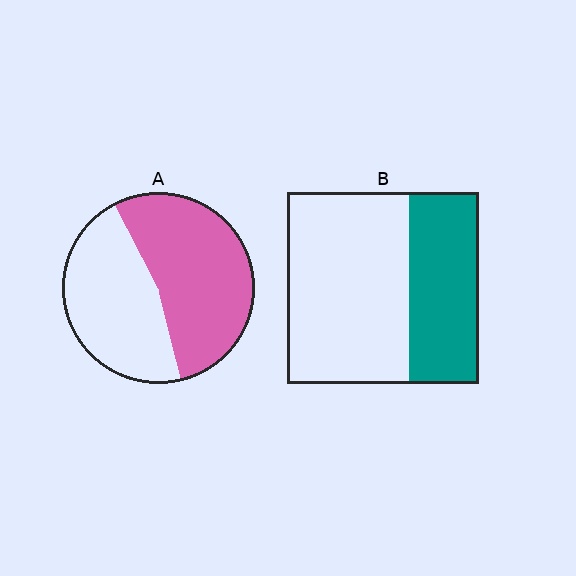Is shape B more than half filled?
No.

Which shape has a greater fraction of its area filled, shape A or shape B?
Shape A.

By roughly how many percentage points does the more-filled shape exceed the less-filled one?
By roughly 20 percentage points (A over B).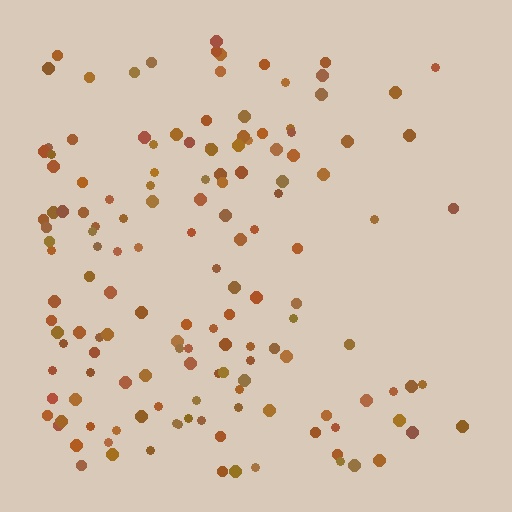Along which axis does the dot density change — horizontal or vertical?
Horizontal.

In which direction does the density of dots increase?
From right to left, with the left side densest.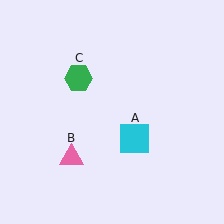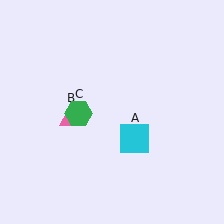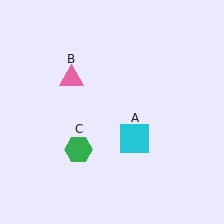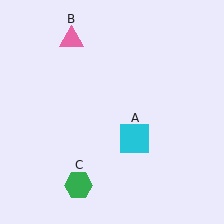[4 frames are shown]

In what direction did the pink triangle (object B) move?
The pink triangle (object B) moved up.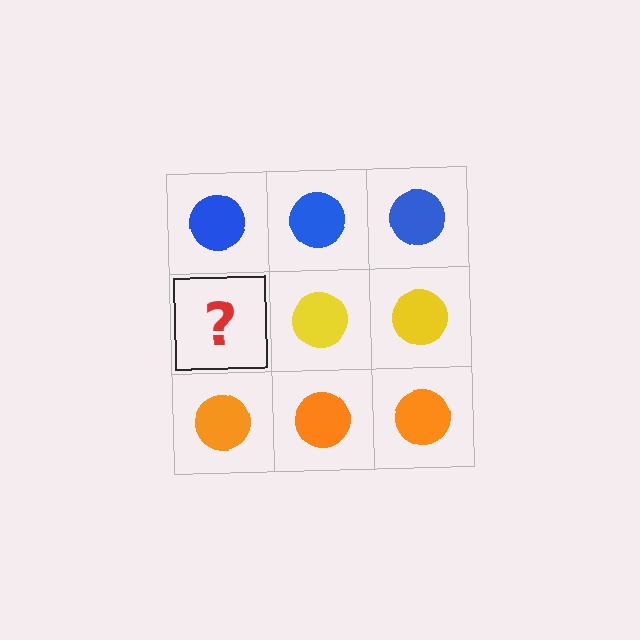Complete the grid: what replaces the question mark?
The question mark should be replaced with a yellow circle.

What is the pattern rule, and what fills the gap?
The rule is that each row has a consistent color. The gap should be filled with a yellow circle.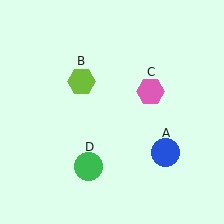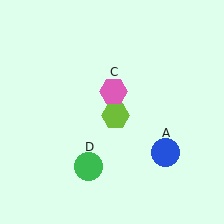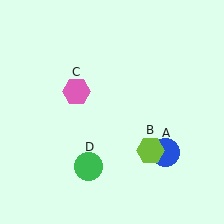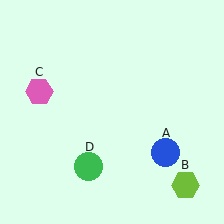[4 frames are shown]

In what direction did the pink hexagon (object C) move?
The pink hexagon (object C) moved left.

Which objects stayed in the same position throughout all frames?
Blue circle (object A) and green circle (object D) remained stationary.